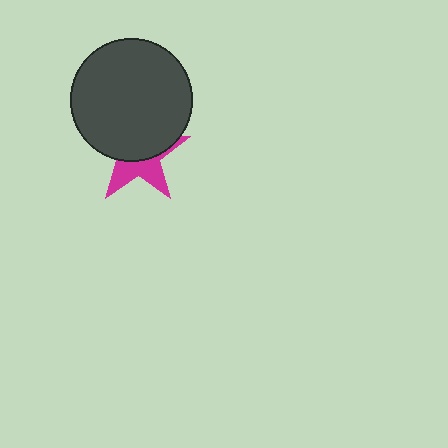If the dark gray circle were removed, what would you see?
You would see the complete magenta star.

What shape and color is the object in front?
The object in front is a dark gray circle.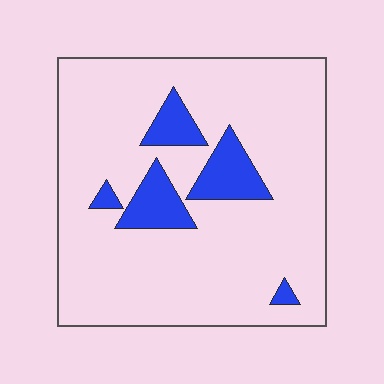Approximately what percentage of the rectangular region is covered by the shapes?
Approximately 15%.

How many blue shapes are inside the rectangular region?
5.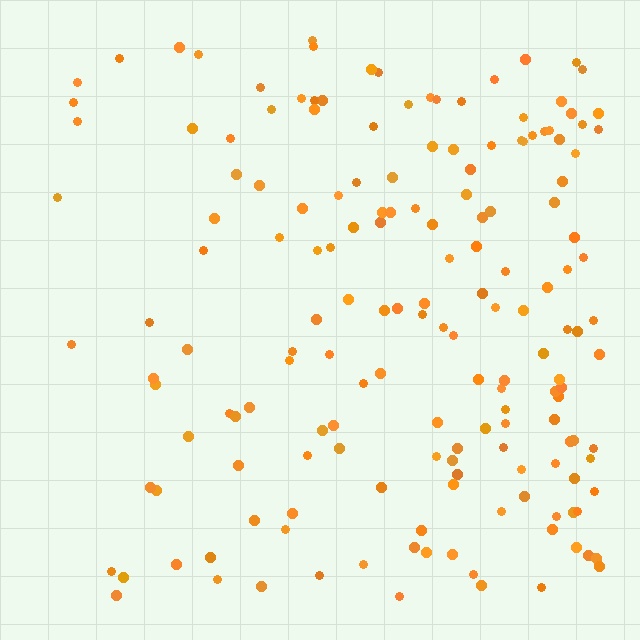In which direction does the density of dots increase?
From left to right, with the right side densest.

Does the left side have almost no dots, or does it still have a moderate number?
Still a moderate number, just noticeably fewer than the right.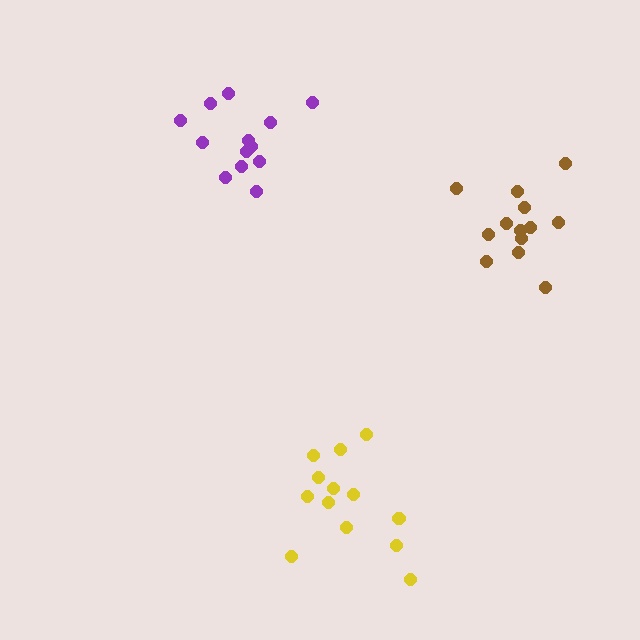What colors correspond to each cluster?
The clusters are colored: brown, purple, yellow.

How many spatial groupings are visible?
There are 3 spatial groupings.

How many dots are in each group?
Group 1: 13 dots, Group 2: 13 dots, Group 3: 13 dots (39 total).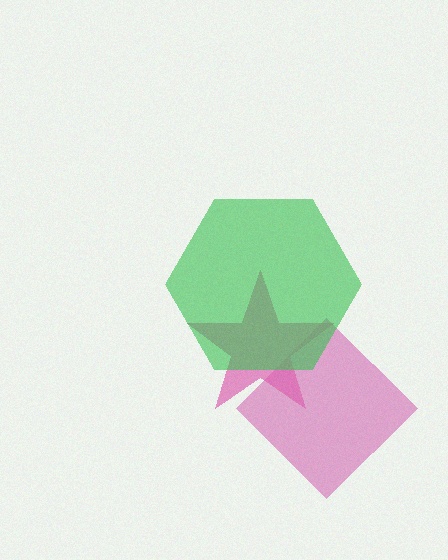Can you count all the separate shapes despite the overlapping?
Yes, there are 3 separate shapes.